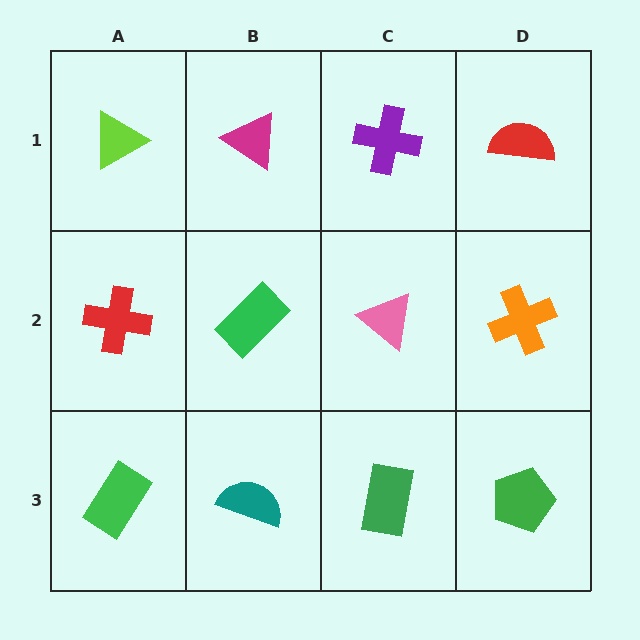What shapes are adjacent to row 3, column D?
An orange cross (row 2, column D), a green rectangle (row 3, column C).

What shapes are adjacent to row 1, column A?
A red cross (row 2, column A), a magenta triangle (row 1, column B).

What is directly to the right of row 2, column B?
A pink triangle.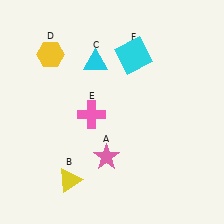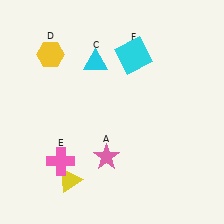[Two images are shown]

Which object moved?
The pink cross (E) moved down.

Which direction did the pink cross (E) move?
The pink cross (E) moved down.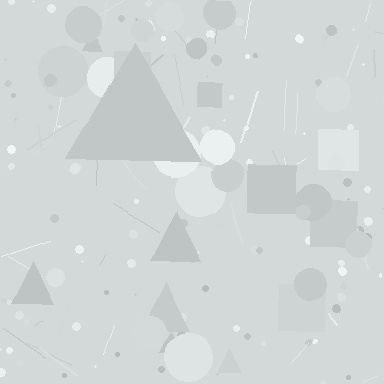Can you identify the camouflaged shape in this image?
The camouflaged shape is a triangle.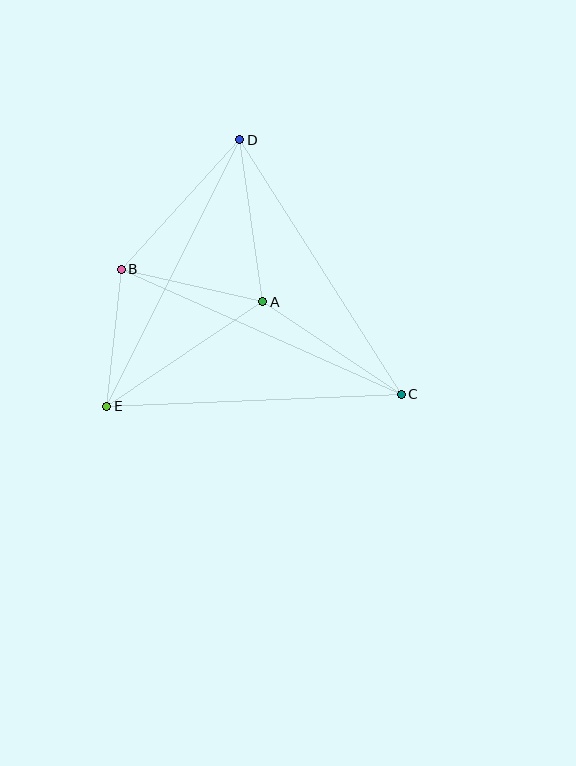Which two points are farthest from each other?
Points B and C are farthest from each other.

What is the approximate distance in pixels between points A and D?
The distance between A and D is approximately 164 pixels.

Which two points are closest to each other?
Points B and E are closest to each other.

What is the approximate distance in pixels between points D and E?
The distance between D and E is approximately 298 pixels.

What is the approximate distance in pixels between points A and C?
The distance between A and C is approximately 166 pixels.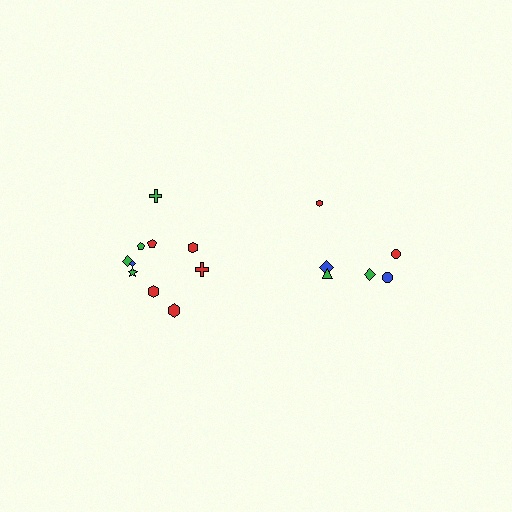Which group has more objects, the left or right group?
The left group.